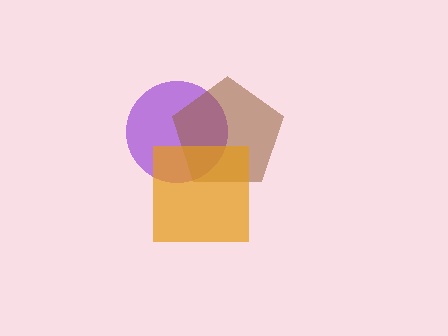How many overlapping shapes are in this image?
There are 3 overlapping shapes in the image.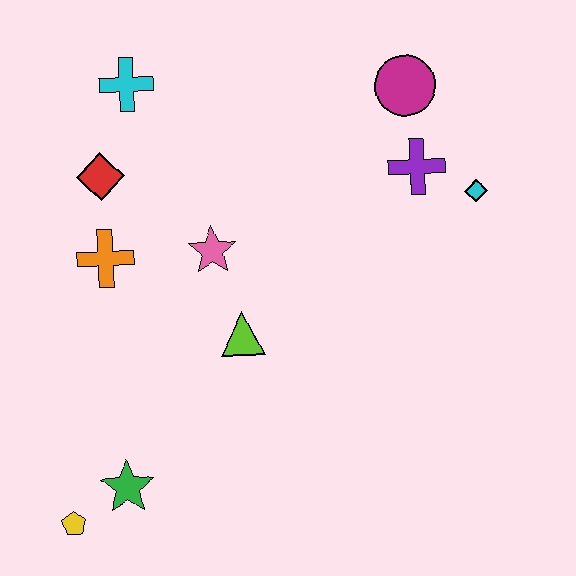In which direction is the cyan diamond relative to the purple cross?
The cyan diamond is to the right of the purple cross.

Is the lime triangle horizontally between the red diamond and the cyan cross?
No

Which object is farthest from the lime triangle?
The magenta circle is farthest from the lime triangle.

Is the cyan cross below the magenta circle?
No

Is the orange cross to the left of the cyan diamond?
Yes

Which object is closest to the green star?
The yellow pentagon is closest to the green star.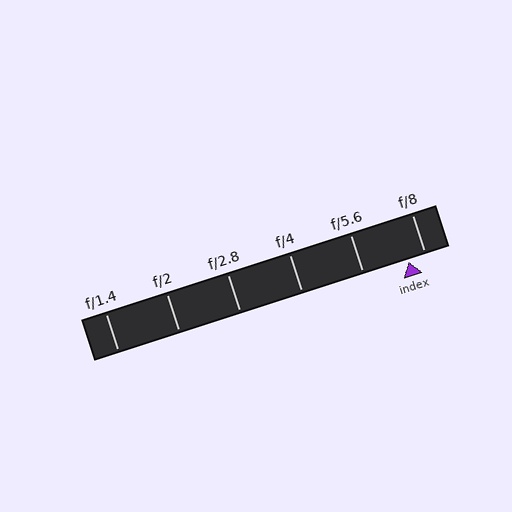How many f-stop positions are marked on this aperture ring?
There are 6 f-stop positions marked.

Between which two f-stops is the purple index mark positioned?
The index mark is between f/5.6 and f/8.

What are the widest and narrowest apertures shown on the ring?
The widest aperture shown is f/1.4 and the narrowest is f/8.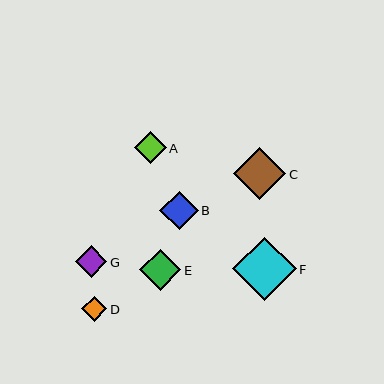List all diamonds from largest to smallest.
From largest to smallest: F, C, E, B, A, G, D.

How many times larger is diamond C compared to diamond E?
Diamond C is approximately 1.2 times the size of diamond E.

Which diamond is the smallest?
Diamond D is the smallest with a size of approximately 25 pixels.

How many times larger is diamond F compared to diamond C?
Diamond F is approximately 1.2 times the size of diamond C.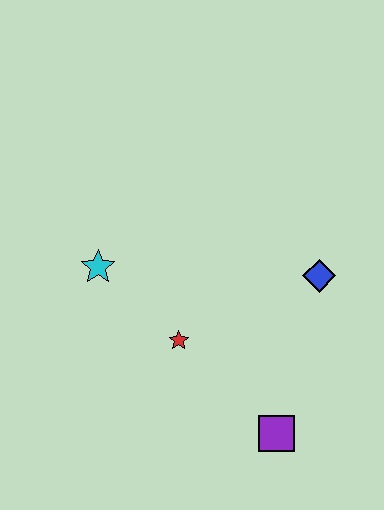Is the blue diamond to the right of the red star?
Yes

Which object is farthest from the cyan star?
The purple square is farthest from the cyan star.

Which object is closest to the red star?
The cyan star is closest to the red star.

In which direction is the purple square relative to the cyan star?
The purple square is to the right of the cyan star.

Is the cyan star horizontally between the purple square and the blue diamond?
No